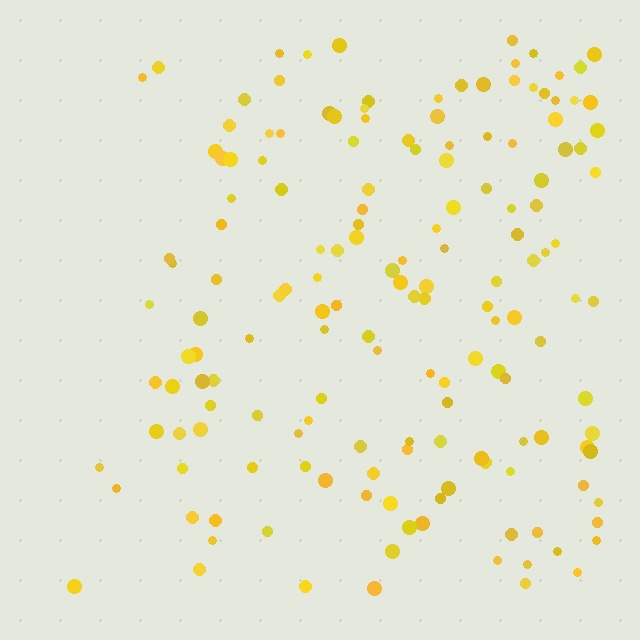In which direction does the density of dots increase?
From left to right, with the right side densest.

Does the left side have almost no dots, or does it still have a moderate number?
Still a moderate number, just noticeably fewer than the right.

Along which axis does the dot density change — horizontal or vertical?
Horizontal.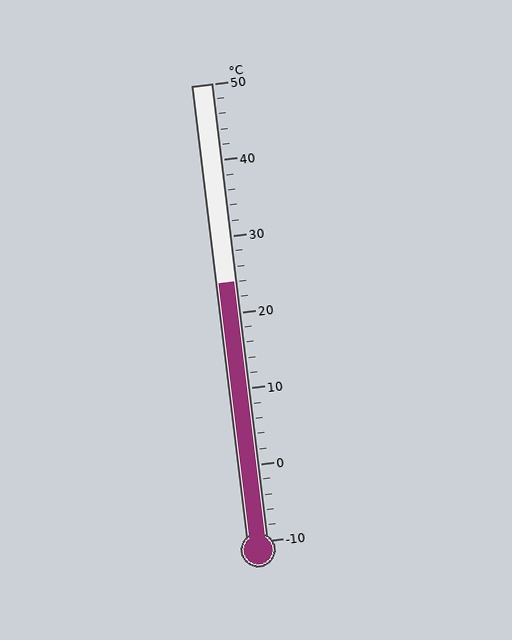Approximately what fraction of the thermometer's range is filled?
The thermometer is filled to approximately 55% of its range.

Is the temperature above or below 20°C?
The temperature is above 20°C.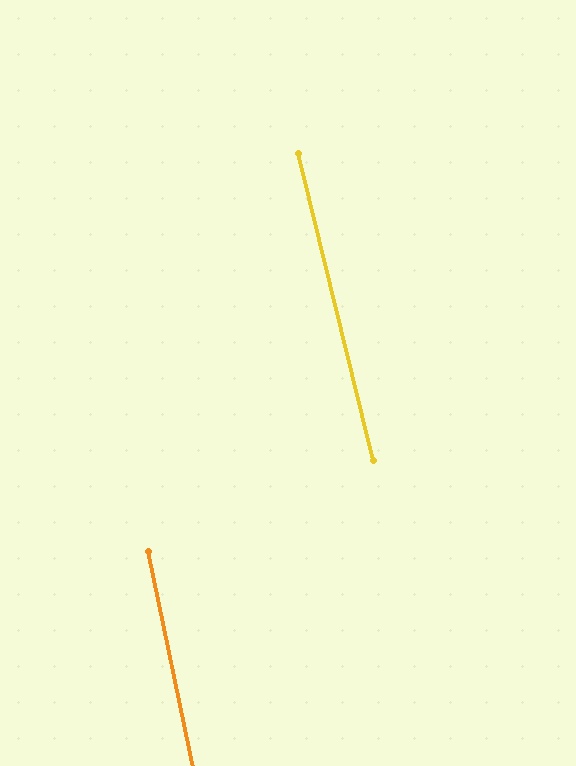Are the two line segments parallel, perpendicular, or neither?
Parallel — their directions differ by only 1.9°.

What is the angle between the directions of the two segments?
Approximately 2 degrees.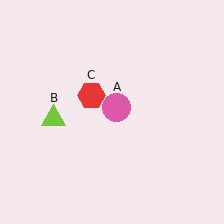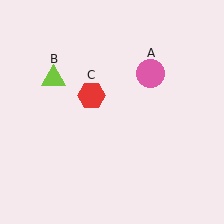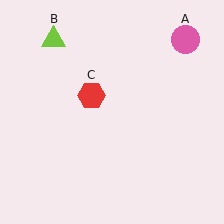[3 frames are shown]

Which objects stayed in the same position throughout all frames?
Red hexagon (object C) remained stationary.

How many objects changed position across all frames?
2 objects changed position: pink circle (object A), lime triangle (object B).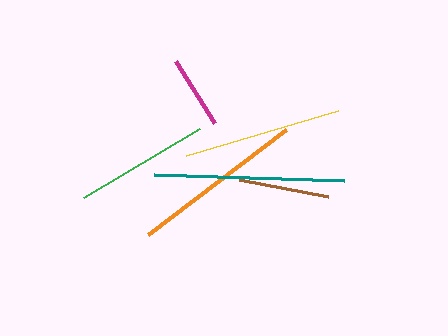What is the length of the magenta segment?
The magenta segment is approximately 74 pixels long.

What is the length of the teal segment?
The teal segment is approximately 190 pixels long.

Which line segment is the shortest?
The magenta line is the shortest at approximately 74 pixels.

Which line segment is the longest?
The teal line is the longest at approximately 190 pixels.